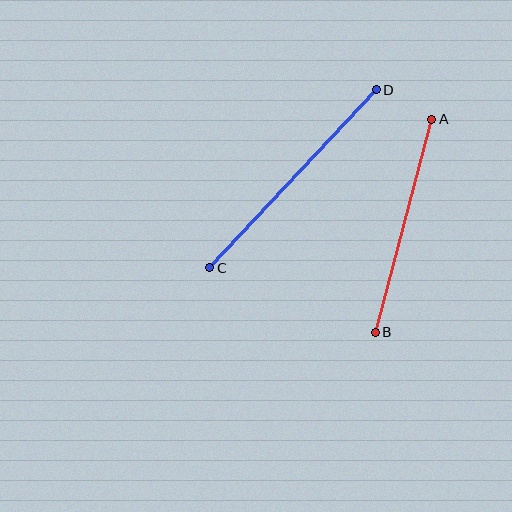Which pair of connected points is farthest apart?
Points C and D are farthest apart.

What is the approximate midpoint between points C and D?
The midpoint is at approximately (293, 179) pixels.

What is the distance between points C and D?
The distance is approximately 244 pixels.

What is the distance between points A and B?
The distance is approximately 221 pixels.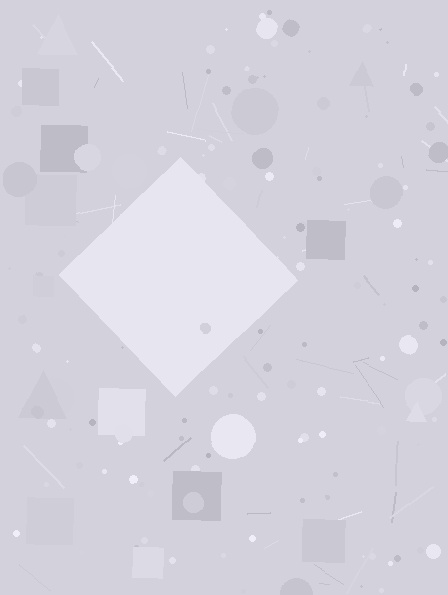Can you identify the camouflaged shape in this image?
The camouflaged shape is a diamond.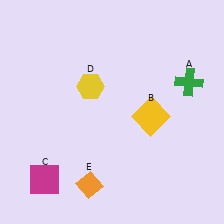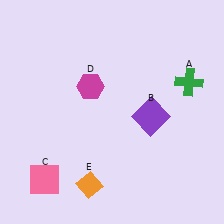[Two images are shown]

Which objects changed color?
B changed from yellow to purple. C changed from magenta to pink. D changed from yellow to magenta.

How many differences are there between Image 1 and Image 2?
There are 3 differences between the two images.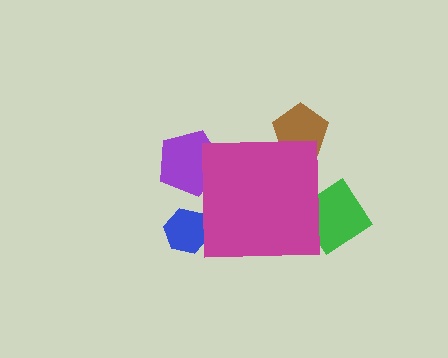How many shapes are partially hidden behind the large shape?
4 shapes are partially hidden.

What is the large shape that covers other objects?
A magenta square.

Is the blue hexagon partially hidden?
Yes, the blue hexagon is partially hidden behind the magenta square.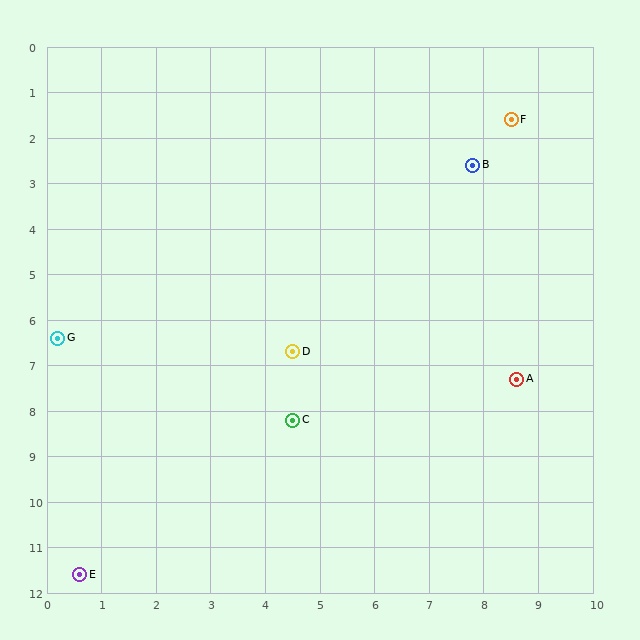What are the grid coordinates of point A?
Point A is at approximately (8.6, 7.3).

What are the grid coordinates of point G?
Point G is at approximately (0.2, 6.4).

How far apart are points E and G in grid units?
Points E and G are about 5.2 grid units apart.